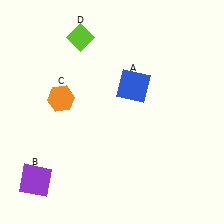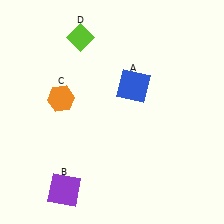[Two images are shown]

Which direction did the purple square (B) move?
The purple square (B) moved right.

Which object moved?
The purple square (B) moved right.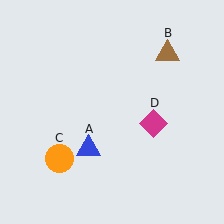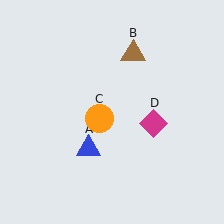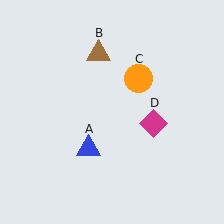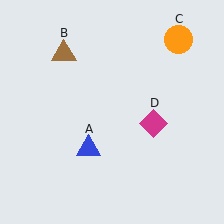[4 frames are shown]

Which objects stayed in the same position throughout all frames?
Blue triangle (object A) and magenta diamond (object D) remained stationary.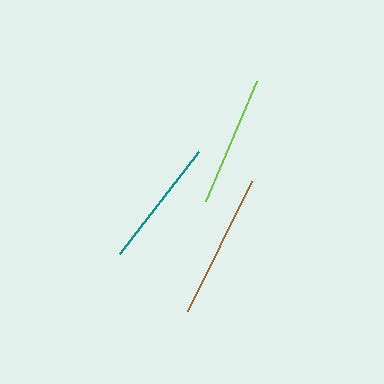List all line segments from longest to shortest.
From longest to shortest: brown, lime, teal.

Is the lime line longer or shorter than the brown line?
The brown line is longer than the lime line.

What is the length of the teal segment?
The teal segment is approximately 128 pixels long.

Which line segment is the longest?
The brown line is the longest at approximately 145 pixels.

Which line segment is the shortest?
The teal line is the shortest at approximately 128 pixels.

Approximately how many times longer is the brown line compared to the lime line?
The brown line is approximately 1.1 times the length of the lime line.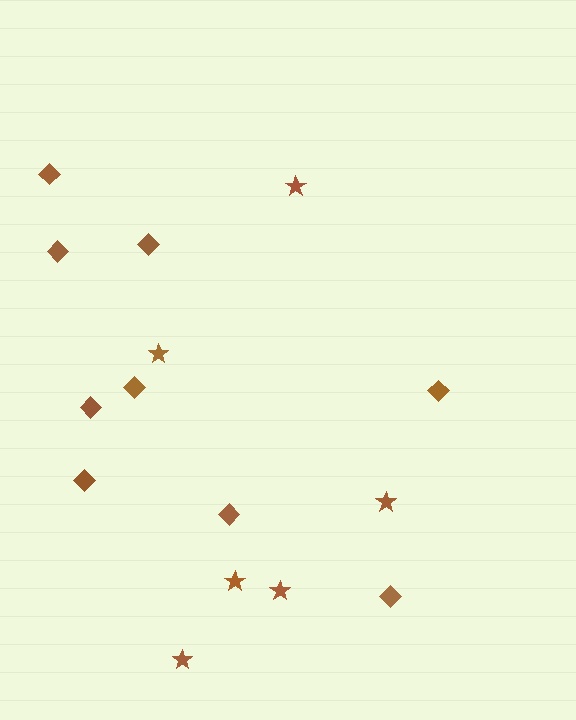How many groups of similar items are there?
There are 2 groups: one group of stars (6) and one group of diamonds (9).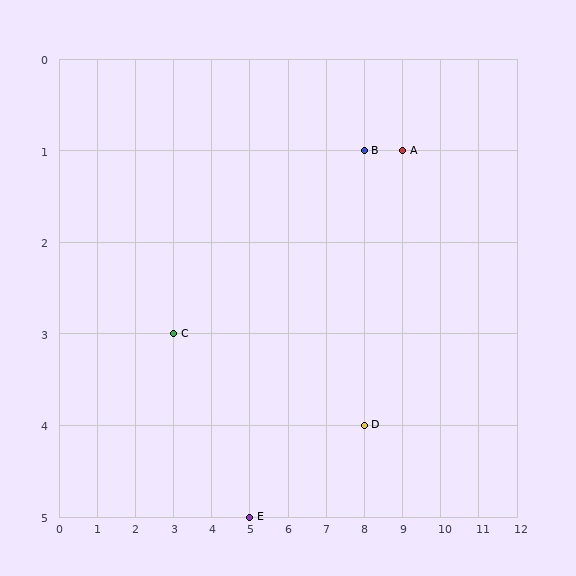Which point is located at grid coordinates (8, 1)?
Point B is at (8, 1).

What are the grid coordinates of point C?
Point C is at grid coordinates (3, 3).